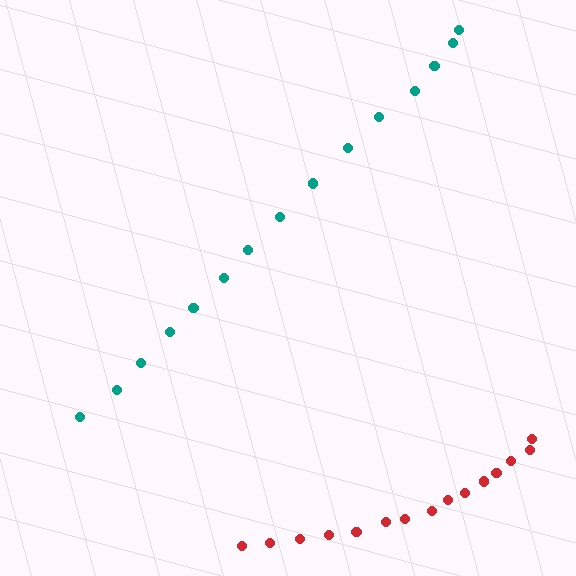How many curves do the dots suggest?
There are 2 distinct paths.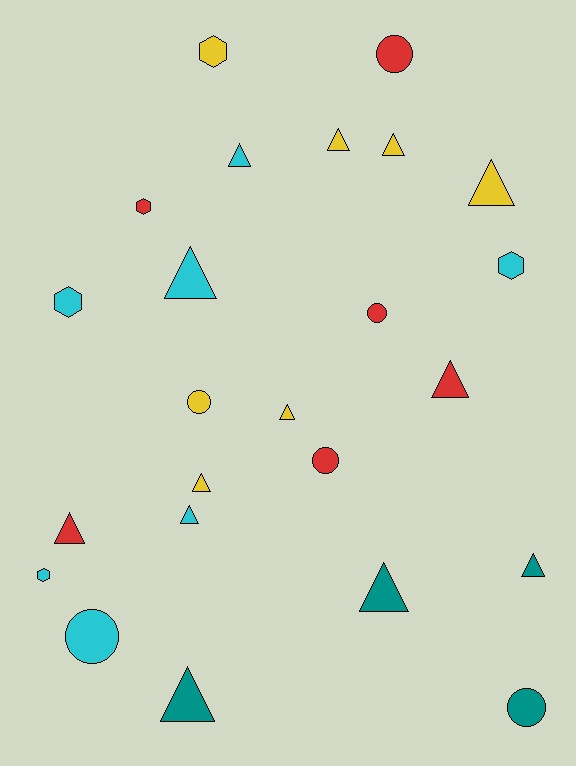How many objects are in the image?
There are 24 objects.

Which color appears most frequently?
Cyan, with 7 objects.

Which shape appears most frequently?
Triangle, with 13 objects.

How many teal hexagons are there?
There are no teal hexagons.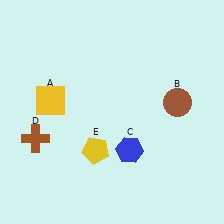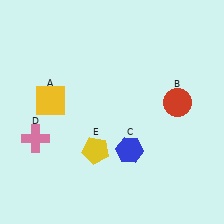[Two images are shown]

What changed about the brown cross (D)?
In Image 1, D is brown. In Image 2, it changed to pink.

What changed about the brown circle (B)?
In Image 1, B is brown. In Image 2, it changed to red.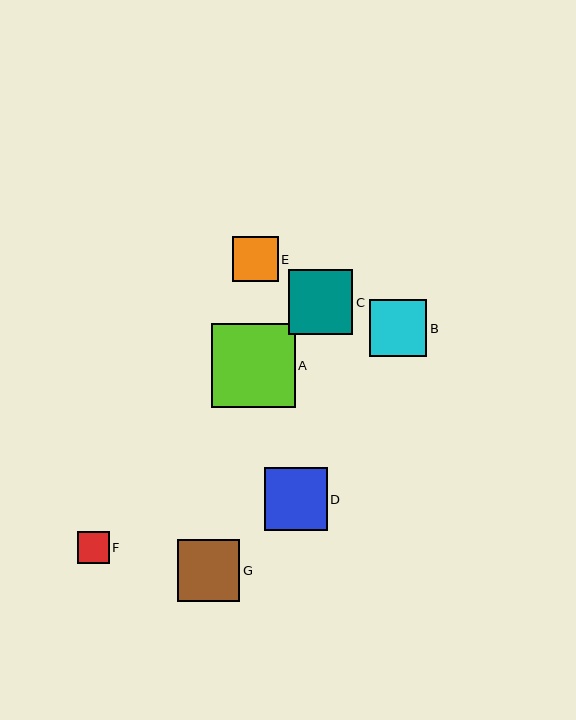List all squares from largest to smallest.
From largest to smallest: A, C, D, G, B, E, F.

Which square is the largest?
Square A is the largest with a size of approximately 83 pixels.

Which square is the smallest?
Square F is the smallest with a size of approximately 32 pixels.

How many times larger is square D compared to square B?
Square D is approximately 1.1 times the size of square B.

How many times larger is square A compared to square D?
Square A is approximately 1.3 times the size of square D.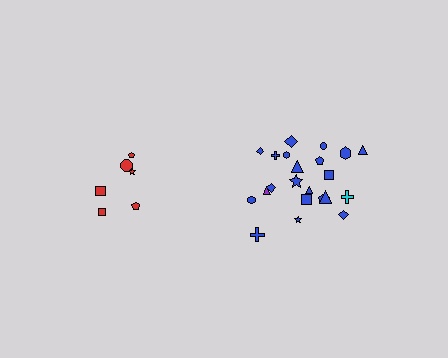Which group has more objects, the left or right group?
The right group.